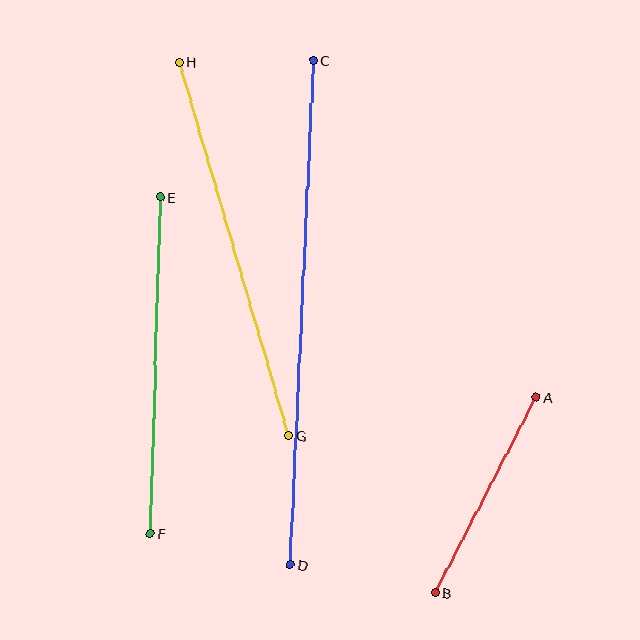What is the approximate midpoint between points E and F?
The midpoint is at approximately (155, 366) pixels.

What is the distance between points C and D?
The distance is approximately 505 pixels.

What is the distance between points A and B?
The distance is approximately 220 pixels.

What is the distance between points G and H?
The distance is approximately 389 pixels.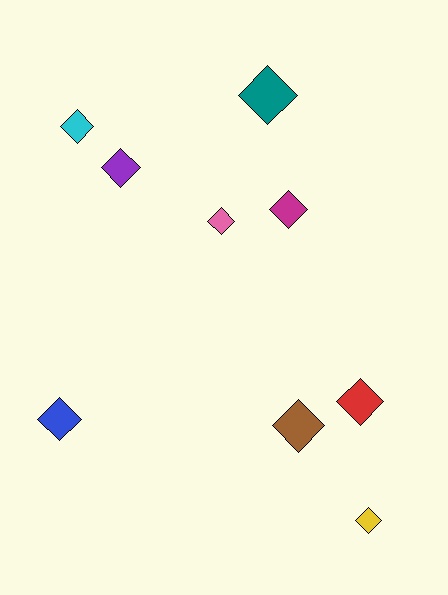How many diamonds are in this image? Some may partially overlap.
There are 9 diamonds.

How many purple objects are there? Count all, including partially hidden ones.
There is 1 purple object.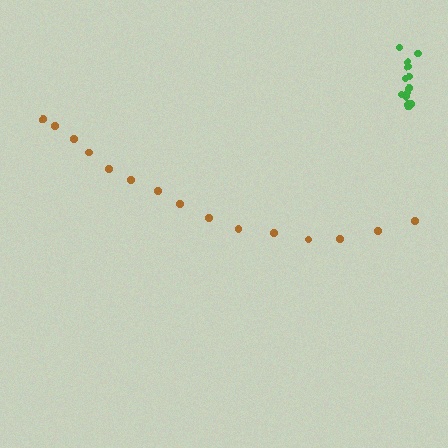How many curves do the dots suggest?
There are 2 distinct paths.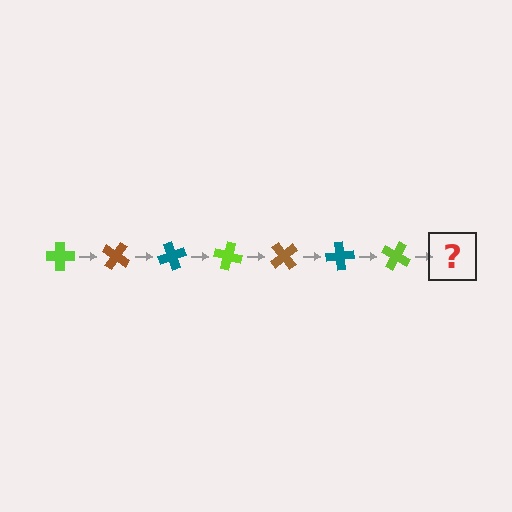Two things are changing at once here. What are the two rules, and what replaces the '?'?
The two rules are that it rotates 35 degrees each step and the color cycles through lime, brown, and teal. The '?' should be a brown cross, rotated 245 degrees from the start.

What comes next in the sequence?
The next element should be a brown cross, rotated 245 degrees from the start.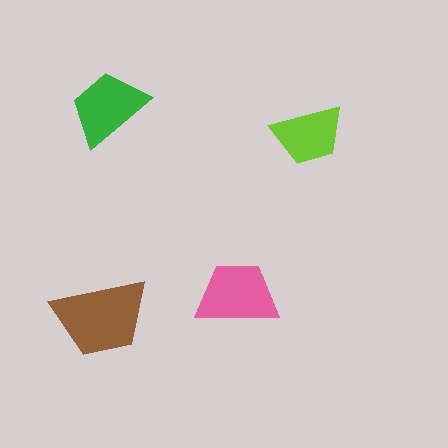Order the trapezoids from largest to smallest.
the brown one, the pink one, the green one, the lime one.